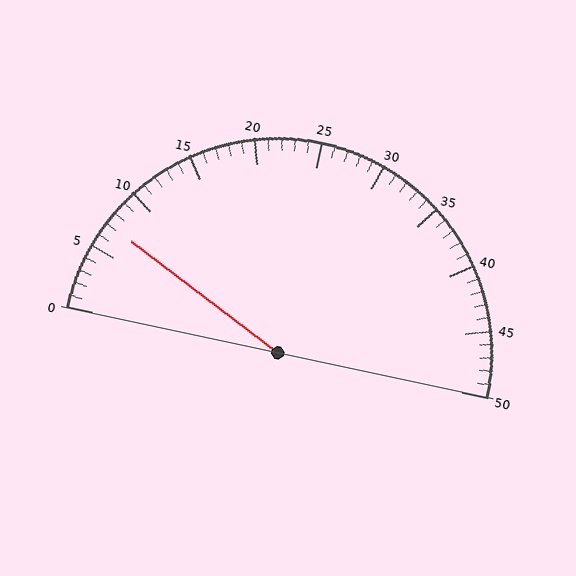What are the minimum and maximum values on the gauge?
The gauge ranges from 0 to 50.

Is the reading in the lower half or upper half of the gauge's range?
The reading is in the lower half of the range (0 to 50).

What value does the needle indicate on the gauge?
The needle indicates approximately 7.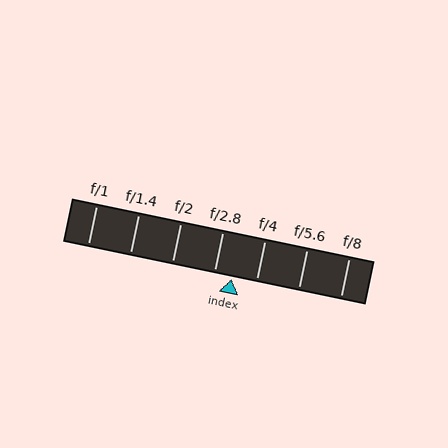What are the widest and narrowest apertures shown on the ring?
The widest aperture shown is f/1 and the narrowest is f/8.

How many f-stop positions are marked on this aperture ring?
There are 7 f-stop positions marked.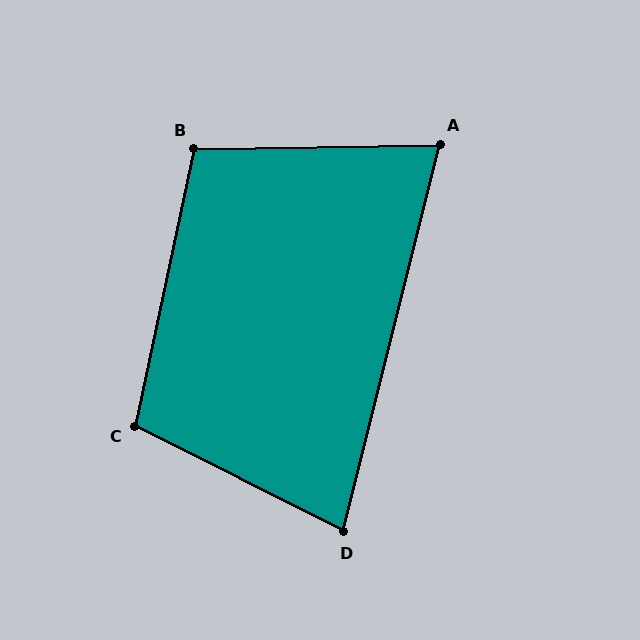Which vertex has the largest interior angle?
C, at approximately 105 degrees.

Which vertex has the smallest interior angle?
A, at approximately 75 degrees.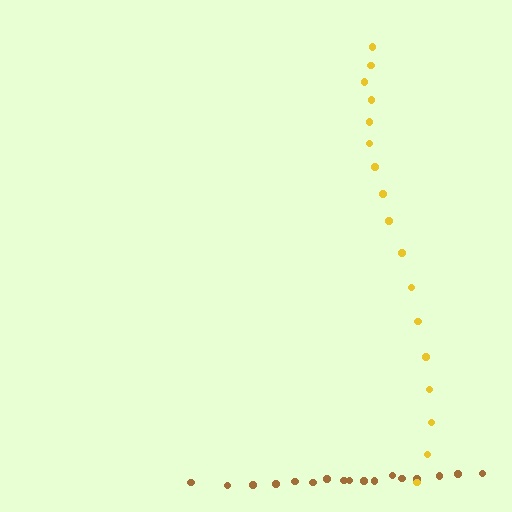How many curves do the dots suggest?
There are 2 distinct paths.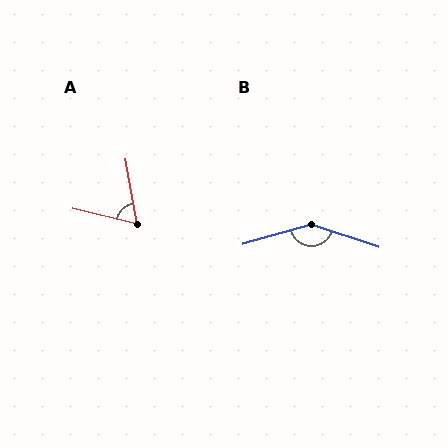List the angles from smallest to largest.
A (67°), B (146°).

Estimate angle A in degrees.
Approximately 67 degrees.